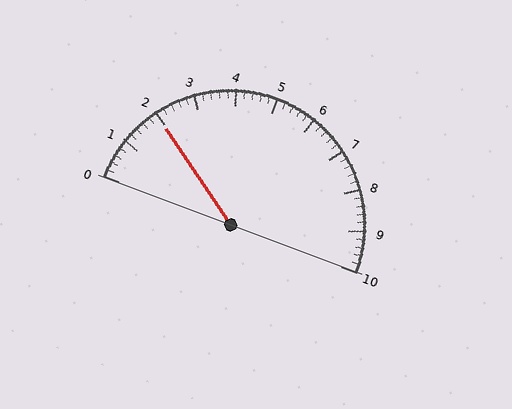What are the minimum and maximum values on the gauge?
The gauge ranges from 0 to 10.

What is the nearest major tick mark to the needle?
The nearest major tick mark is 2.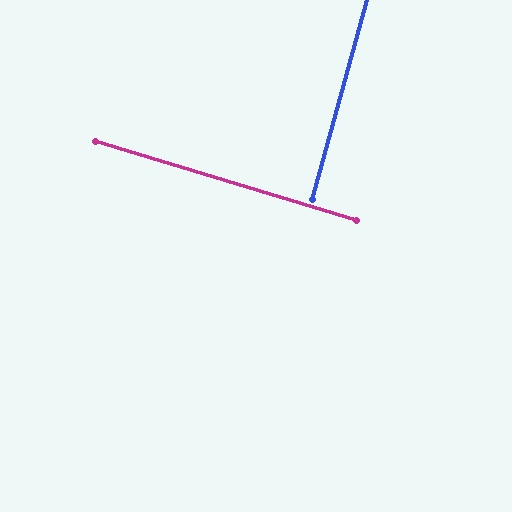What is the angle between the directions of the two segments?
Approximately 88 degrees.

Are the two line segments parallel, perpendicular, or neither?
Perpendicular — they meet at approximately 88°.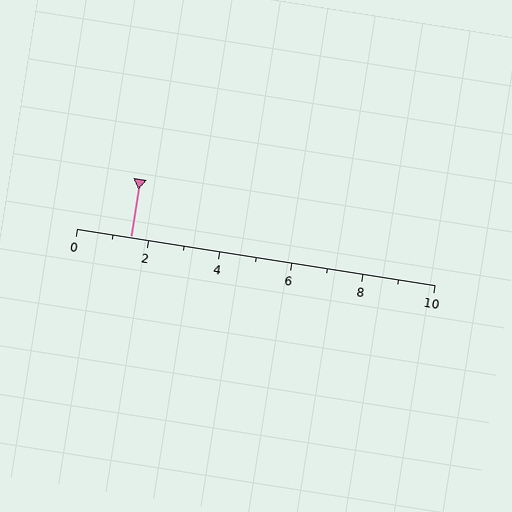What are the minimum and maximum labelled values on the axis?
The axis runs from 0 to 10.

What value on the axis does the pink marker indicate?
The marker indicates approximately 1.5.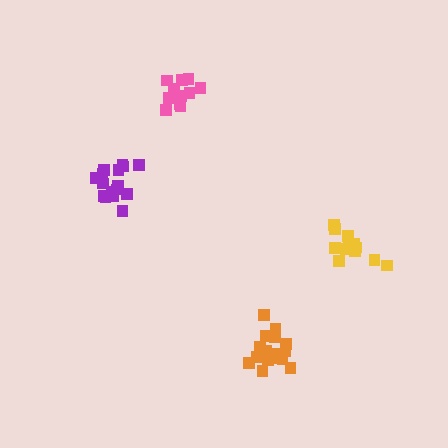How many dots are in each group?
Group 1: 16 dots, Group 2: 16 dots, Group 3: 12 dots, Group 4: 12 dots (56 total).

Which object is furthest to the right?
The yellow cluster is rightmost.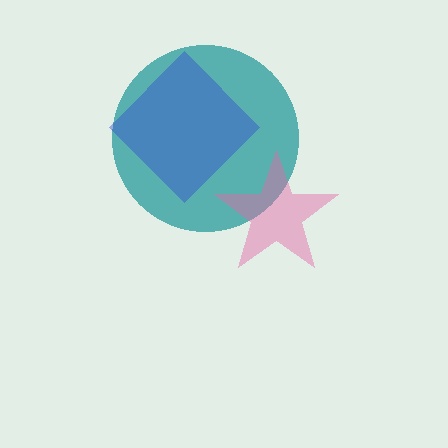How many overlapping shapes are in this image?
There are 3 overlapping shapes in the image.